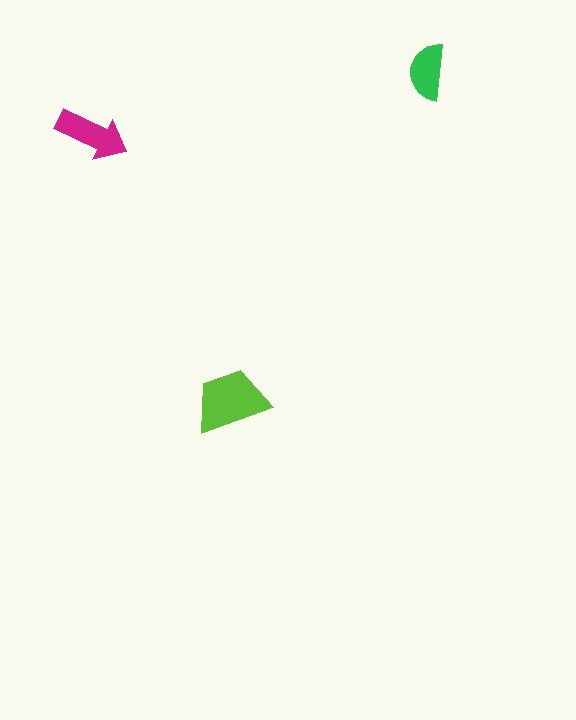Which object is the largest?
The lime trapezoid.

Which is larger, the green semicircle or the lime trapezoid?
The lime trapezoid.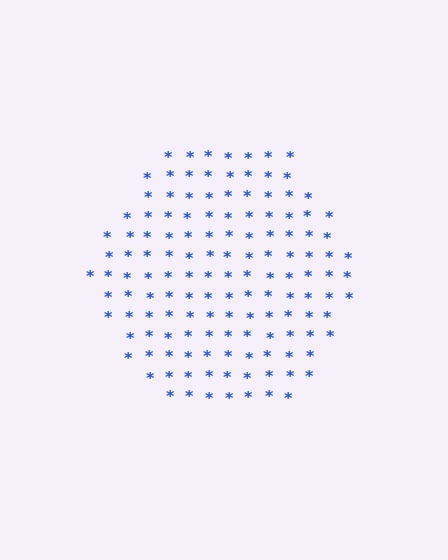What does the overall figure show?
The overall figure shows a hexagon.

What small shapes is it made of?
It is made of small asterisks.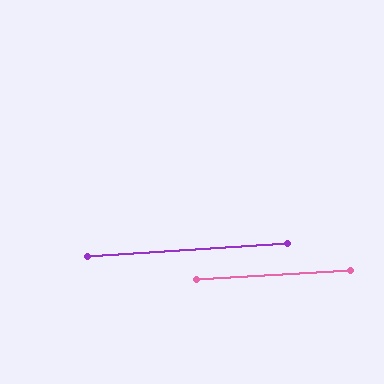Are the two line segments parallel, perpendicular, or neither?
Parallel — their directions differ by only 0.3°.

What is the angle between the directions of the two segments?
Approximately 0 degrees.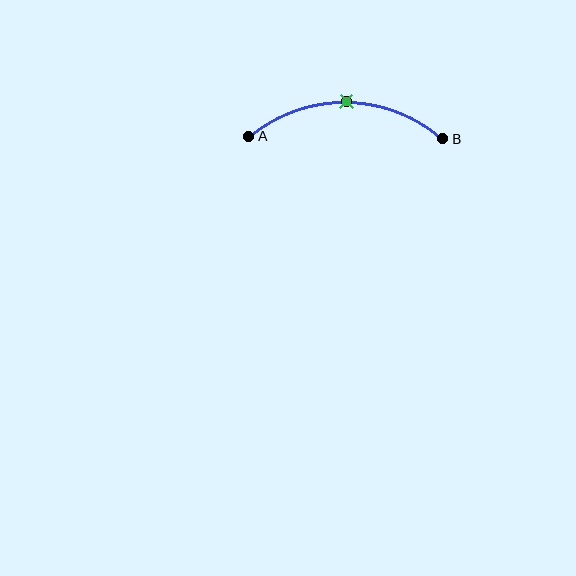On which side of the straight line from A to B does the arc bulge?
The arc bulges above the straight line connecting A and B.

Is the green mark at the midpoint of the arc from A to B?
Yes. The green mark lies on the arc at equal arc-length from both A and B — it is the arc midpoint.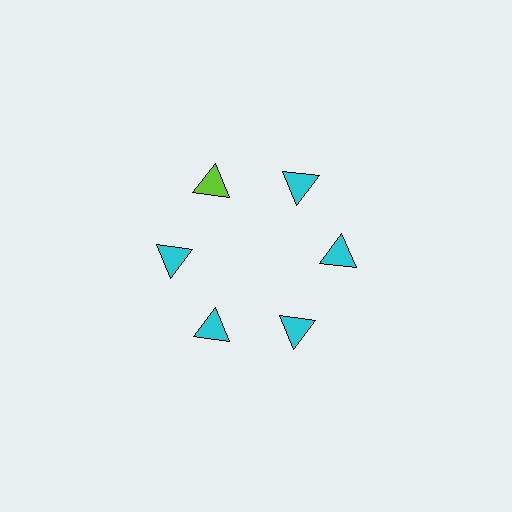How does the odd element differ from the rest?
It has a different color: lime instead of cyan.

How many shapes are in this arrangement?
There are 6 shapes arranged in a ring pattern.